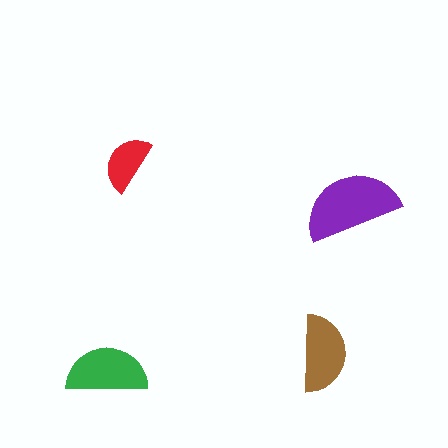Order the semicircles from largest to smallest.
the purple one, the green one, the brown one, the red one.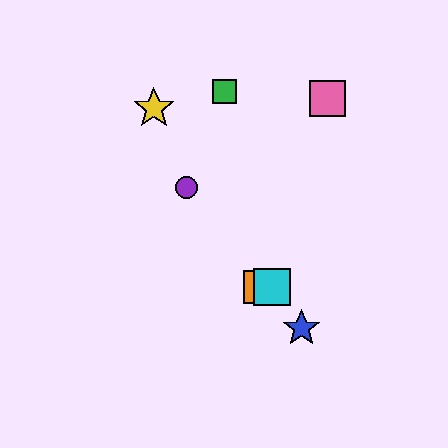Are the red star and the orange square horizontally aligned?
Yes, both are at y≈287.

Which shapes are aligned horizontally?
The red star, the orange square, the cyan square are aligned horizontally.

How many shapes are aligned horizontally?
3 shapes (the red star, the orange square, the cyan square) are aligned horizontally.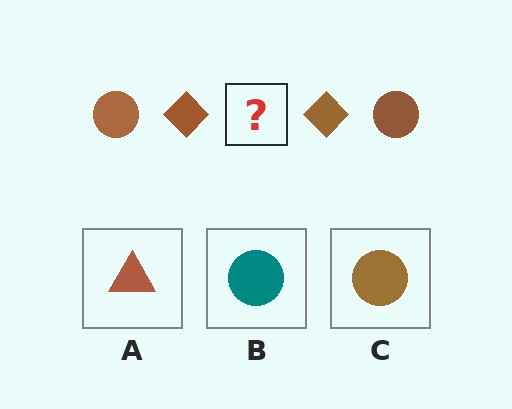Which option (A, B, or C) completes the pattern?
C.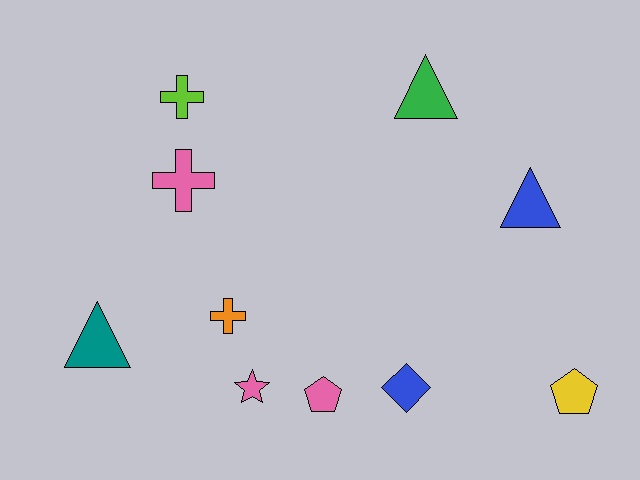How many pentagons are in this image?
There are 2 pentagons.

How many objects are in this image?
There are 10 objects.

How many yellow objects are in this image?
There is 1 yellow object.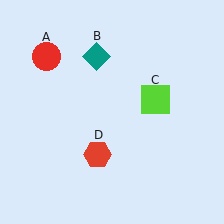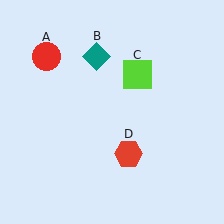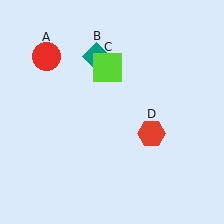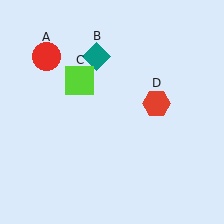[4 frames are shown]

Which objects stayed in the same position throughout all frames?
Red circle (object A) and teal diamond (object B) remained stationary.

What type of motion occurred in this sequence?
The lime square (object C), red hexagon (object D) rotated counterclockwise around the center of the scene.